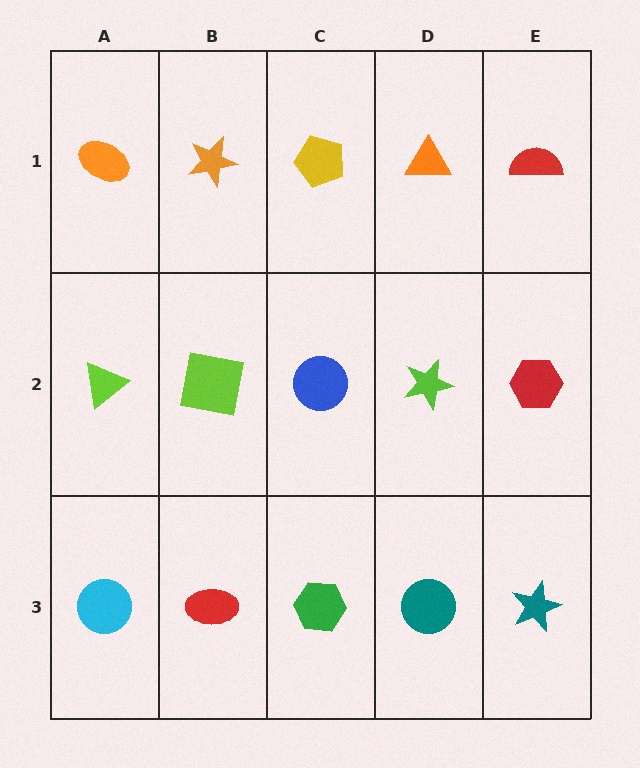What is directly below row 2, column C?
A green hexagon.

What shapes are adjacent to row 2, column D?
An orange triangle (row 1, column D), a teal circle (row 3, column D), a blue circle (row 2, column C), a red hexagon (row 2, column E).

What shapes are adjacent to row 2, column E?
A red semicircle (row 1, column E), a teal star (row 3, column E), a lime star (row 2, column D).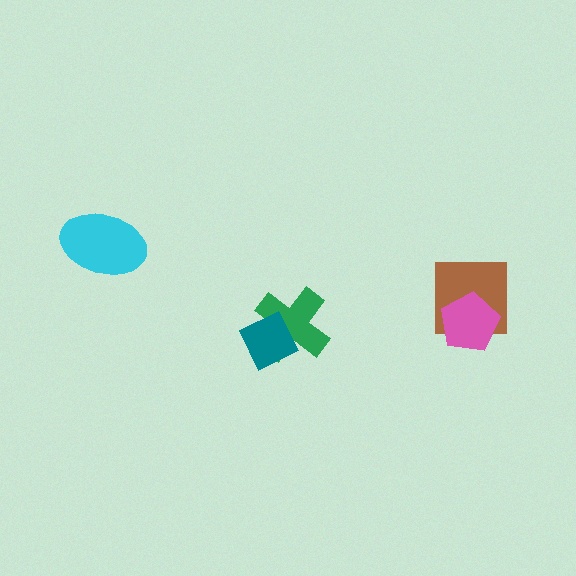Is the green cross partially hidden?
Yes, it is partially covered by another shape.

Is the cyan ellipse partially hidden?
No, no other shape covers it.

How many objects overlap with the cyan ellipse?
0 objects overlap with the cyan ellipse.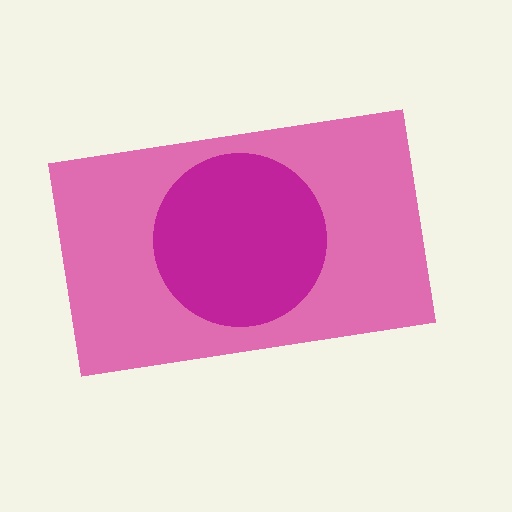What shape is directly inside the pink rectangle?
The magenta circle.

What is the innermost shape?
The magenta circle.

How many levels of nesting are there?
2.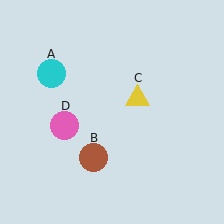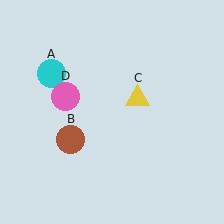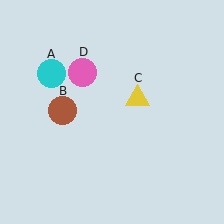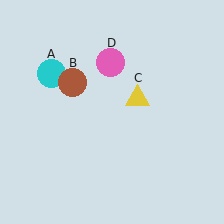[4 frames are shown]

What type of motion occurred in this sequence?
The brown circle (object B), pink circle (object D) rotated clockwise around the center of the scene.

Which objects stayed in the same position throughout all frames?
Cyan circle (object A) and yellow triangle (object C) remained stationary.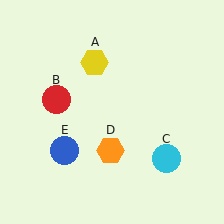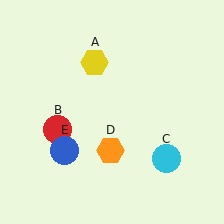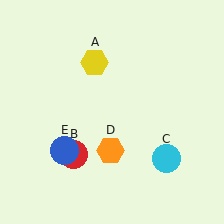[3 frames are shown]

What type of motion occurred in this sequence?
The red circle (object B) rotated counterclockwise around the center of the scene.